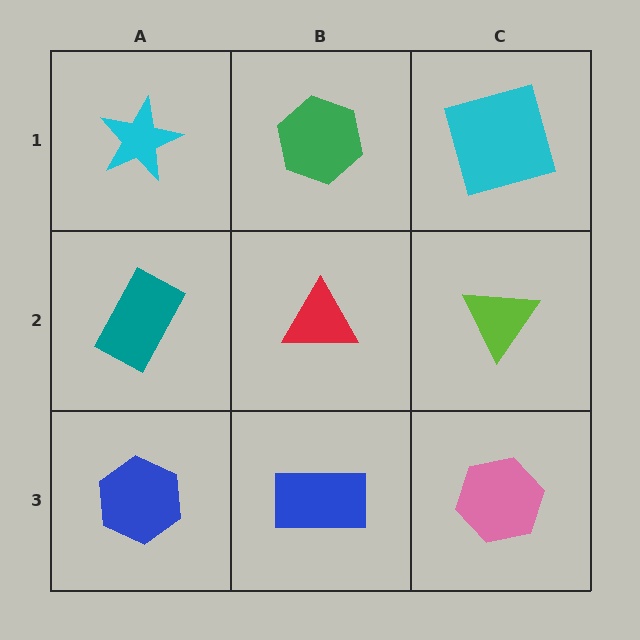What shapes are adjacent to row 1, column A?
A teal rectangle (row 2, column A), a green hexagon (row 1, column B).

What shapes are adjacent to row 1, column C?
A lime triangle (row 2, column C), a green hexagon (row 1, column B).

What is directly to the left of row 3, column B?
A blue hexagon.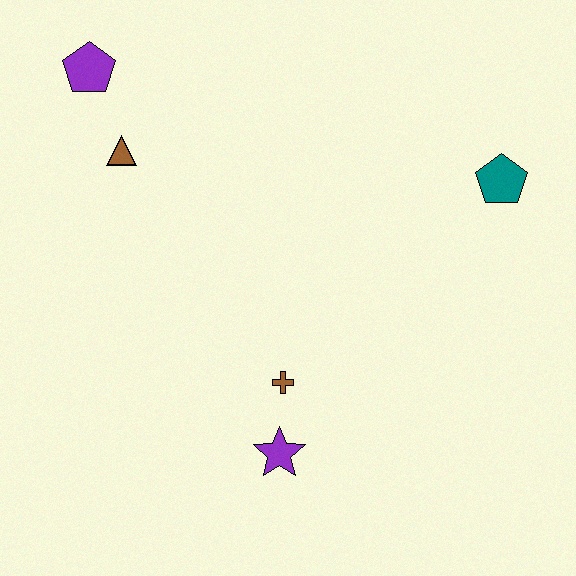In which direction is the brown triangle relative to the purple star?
The brown triangle is above the purple star.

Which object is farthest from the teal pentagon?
The purple pentagon is farthest from the teal pentagon.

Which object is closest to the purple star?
The brown cross is closest to the purple star.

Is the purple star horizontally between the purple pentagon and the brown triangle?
No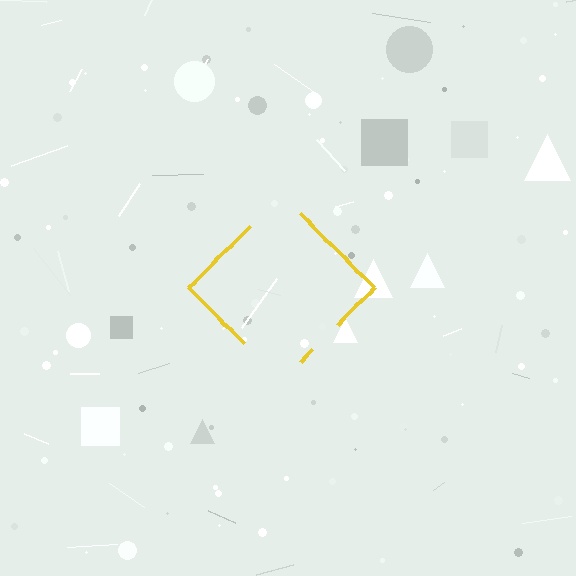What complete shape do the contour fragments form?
The contour fragments form a diamond.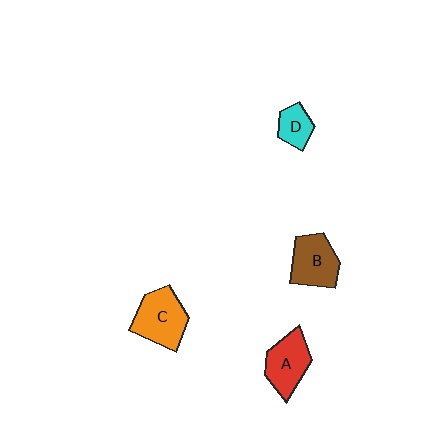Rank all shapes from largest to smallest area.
From largest to smallest: C (orange), B (brown), A (red), D (cyan).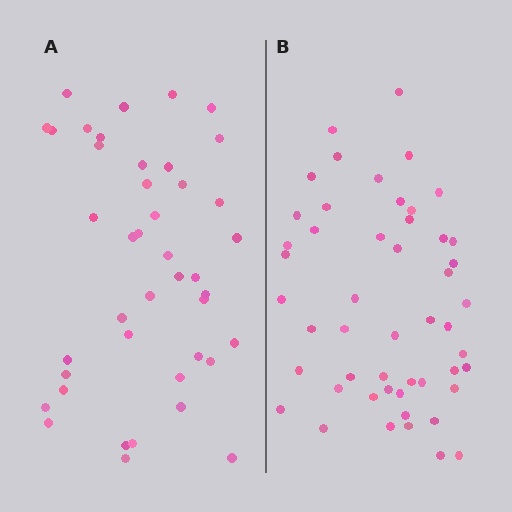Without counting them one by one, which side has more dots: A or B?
Region B (the right region) has more dots.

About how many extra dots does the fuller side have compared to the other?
Region B has roughly 8 or so more dots than region A.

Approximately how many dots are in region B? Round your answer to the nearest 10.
About 50 dots.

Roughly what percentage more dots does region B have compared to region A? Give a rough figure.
About 20% more.